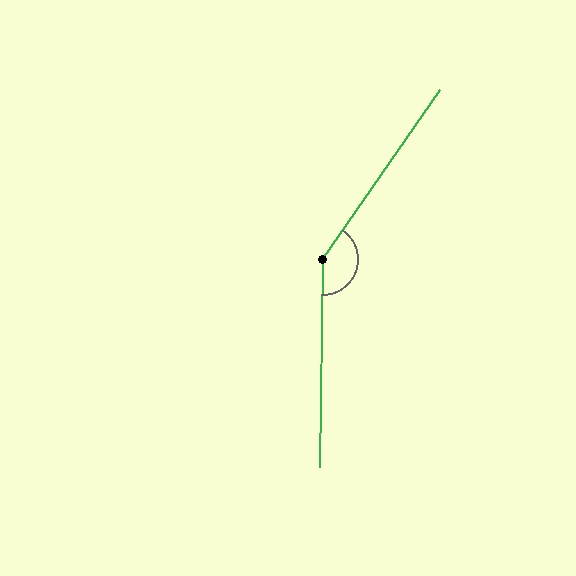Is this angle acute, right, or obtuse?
It is obtuse.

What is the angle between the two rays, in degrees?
Approximately 146 degrees.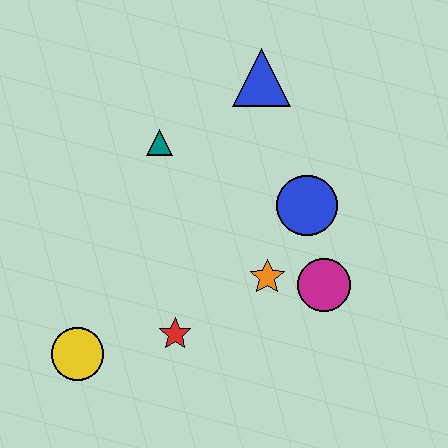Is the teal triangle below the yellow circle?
No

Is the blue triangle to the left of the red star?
No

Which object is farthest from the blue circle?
The yellow circle is farthest from the blue circle.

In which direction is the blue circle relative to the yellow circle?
The blue circle is to the right of the yellow circle.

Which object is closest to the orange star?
The magenta circle is closest to the orange star.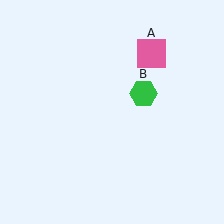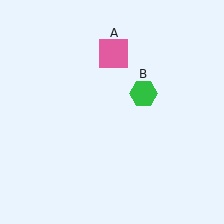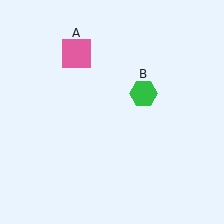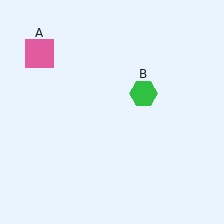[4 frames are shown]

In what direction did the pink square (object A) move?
The pink square (object A) moved left.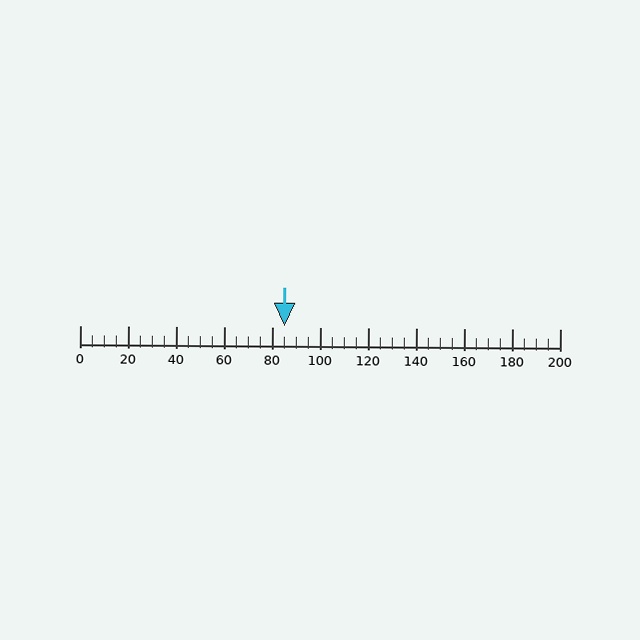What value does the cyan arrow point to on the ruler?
The cyan arrow points to approximately 85.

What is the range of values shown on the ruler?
The ruler shows values from 0 to 200.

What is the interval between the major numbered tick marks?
The major tick marks are spaced 20 units apart.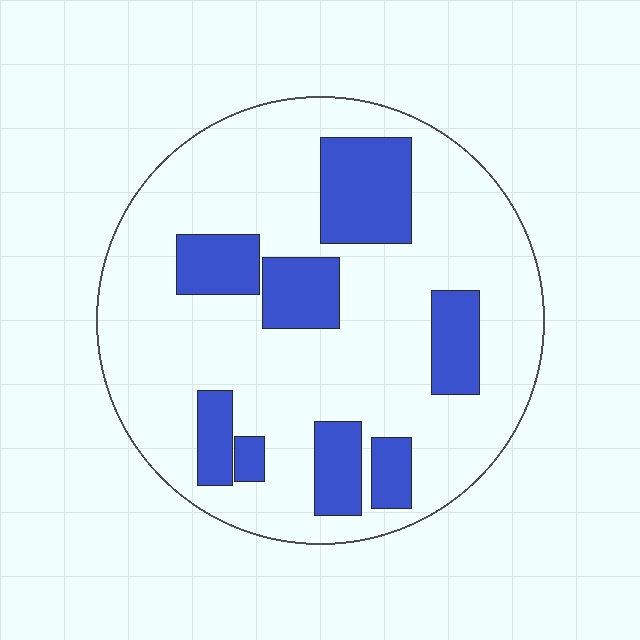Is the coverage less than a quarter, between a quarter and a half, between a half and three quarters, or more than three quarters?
Less than a quarter.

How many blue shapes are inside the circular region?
8.